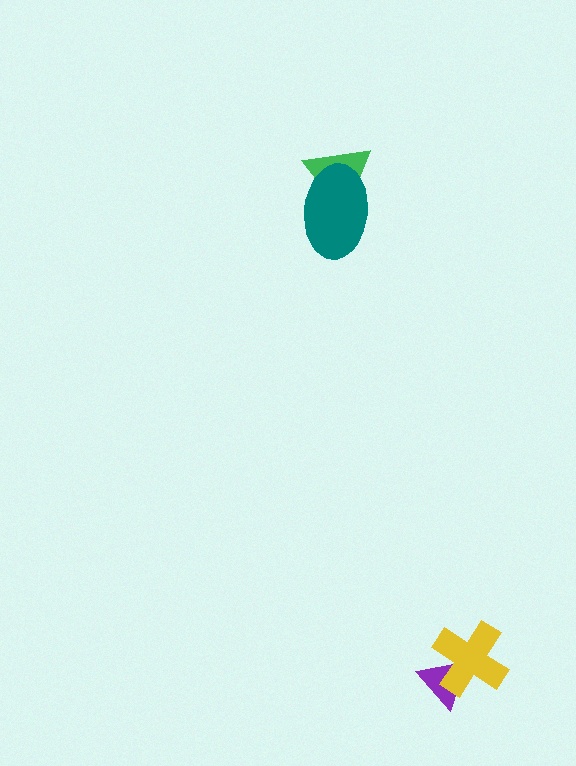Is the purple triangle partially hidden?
Yes, it is partially covered by another shape.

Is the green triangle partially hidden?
Yes, it is partially covered by another shape.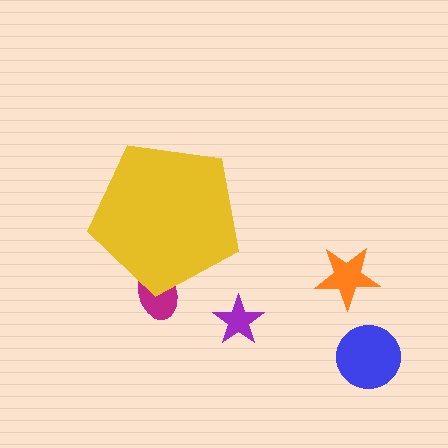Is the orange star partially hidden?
No, the orange star is fully visible.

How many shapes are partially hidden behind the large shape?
1 shape is partially hidden.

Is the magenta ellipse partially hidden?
Yes, the magenta ellipse is partially hidden behind the yellow pentagon.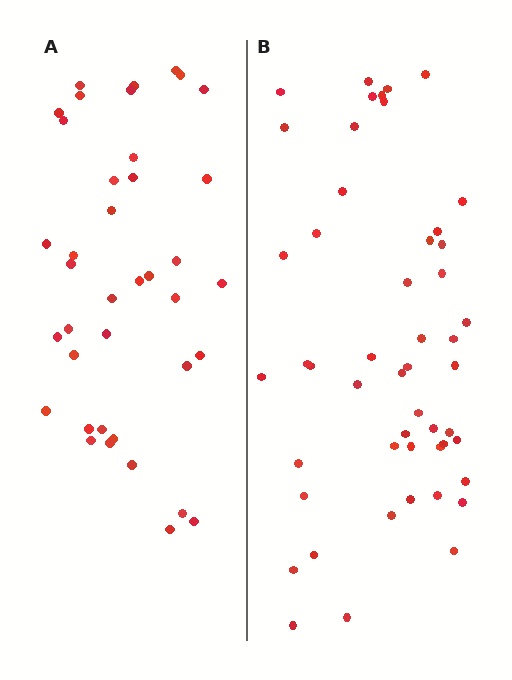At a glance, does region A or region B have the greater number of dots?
Region B (the right region) has more dots.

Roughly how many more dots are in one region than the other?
Region B has roughly 12 or so more dots than region A.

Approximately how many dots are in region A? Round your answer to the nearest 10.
About 40 dots. (The exact count is 39, which rounds to 40.)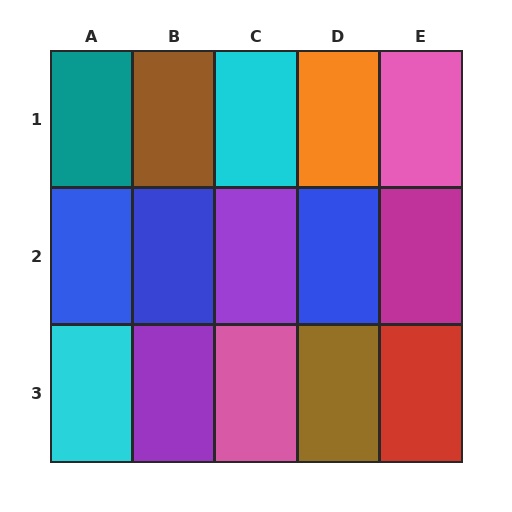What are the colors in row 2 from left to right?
Blue, blue, purple, blue, magenta.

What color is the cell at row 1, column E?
Pink.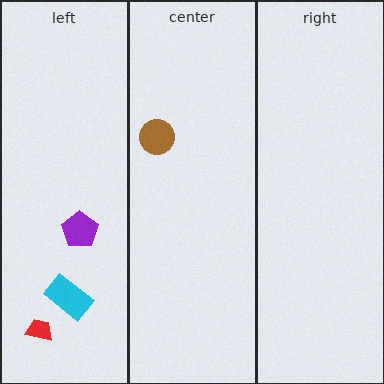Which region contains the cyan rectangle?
The left region.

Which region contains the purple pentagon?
The left region.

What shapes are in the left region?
The cyan rectangle, the purple pentagon, the red trapezoid.